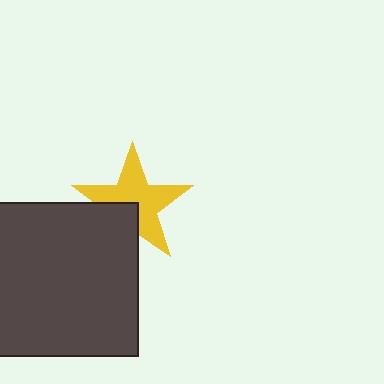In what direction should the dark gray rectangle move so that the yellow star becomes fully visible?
The dark gray rectangle should move toward the lower-left. That is the shortest direction to clear the overlap and leave the yellow star fully visible.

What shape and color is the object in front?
The object in front is a dark gray rectangle.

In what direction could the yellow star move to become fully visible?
The yellow star could move toward the upper-right. That would shift it out from behind the dark gray rectangle entirely.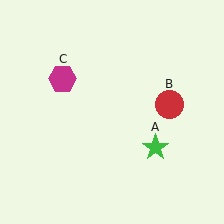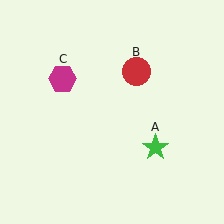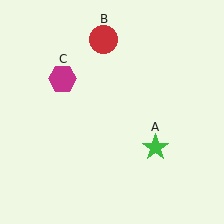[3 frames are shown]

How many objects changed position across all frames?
1 object changed position: red circle (object B).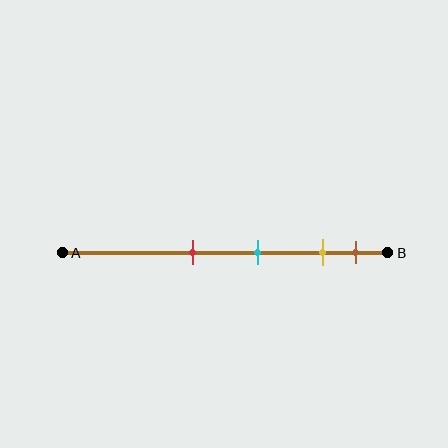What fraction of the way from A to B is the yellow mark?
The yellow mark is approximately 80% (0.8) of the way from A to B.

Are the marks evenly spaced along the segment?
No, the marks are not evenly spaced.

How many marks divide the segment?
There are 4 marks dividing the segment.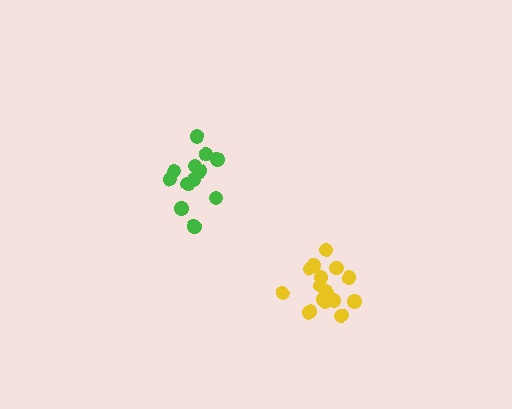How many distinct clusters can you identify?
There are 2 distinct clusters.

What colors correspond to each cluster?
The clusters are colored: green, yellow.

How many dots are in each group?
Group 1: 12 dots, Group 2: 15 dots (27 total).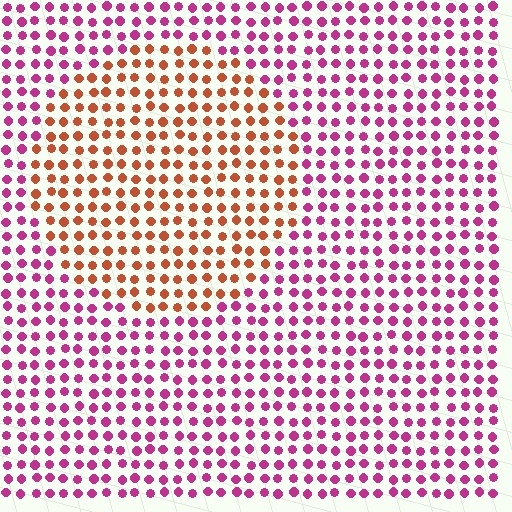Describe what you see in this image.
The image is filled with small magenta elements in a uniform arrangement. A circle-shaped region is visible where the elements are tinted to a slightly different hue, forming a subtle color boundary.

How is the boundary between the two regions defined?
The boundary is defined purely by a slight shift in hue (about 53 degrees). Spacing, size, and orientation are identical on both sides.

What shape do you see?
I see a circle.